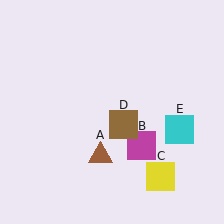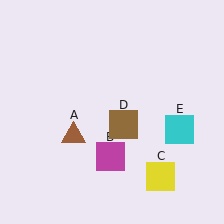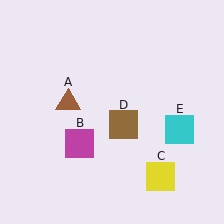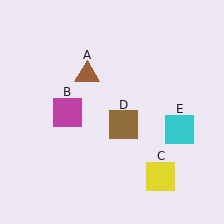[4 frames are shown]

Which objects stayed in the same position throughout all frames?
Yellow square (object C) and brown square (object D) and cyan square (object E) remained stationary.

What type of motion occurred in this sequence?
The brown triangle (object A), magenta square (object B) rotated clockwise around the center of the scene.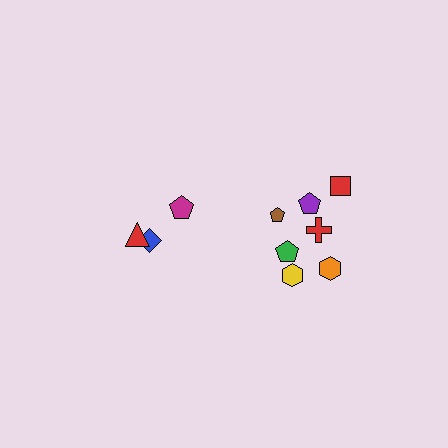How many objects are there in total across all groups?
There are 10 objects.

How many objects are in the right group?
There are 7 objects.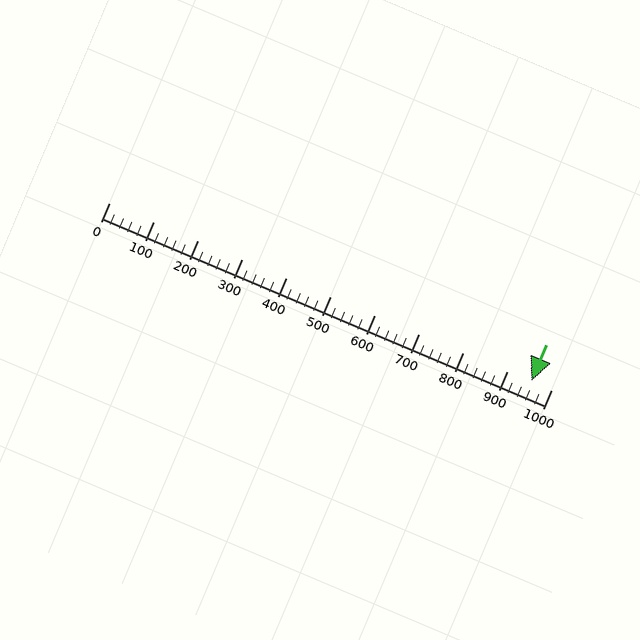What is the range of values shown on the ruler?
The ruler shows values from 0 to 1000.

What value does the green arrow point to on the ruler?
The green arrow points to approximately 955.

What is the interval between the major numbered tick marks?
The major tick marks are spaced 100 units apart.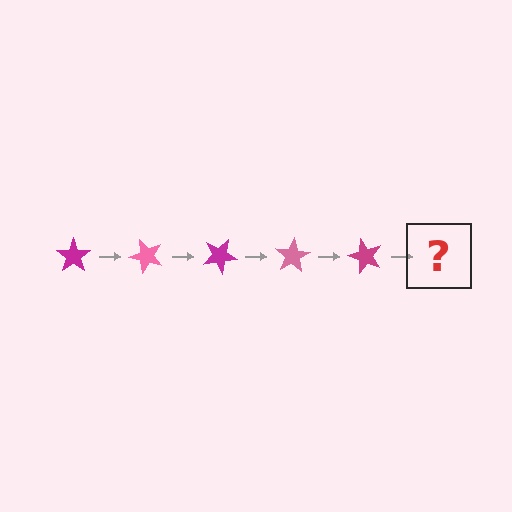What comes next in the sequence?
The next element should be a pink star, rotated 250 degrees from the start.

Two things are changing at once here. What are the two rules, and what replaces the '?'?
The two rules are that it rotates 50 degrees each step and the color cycles through magenta and pink. The '?' should be a pink star, rotated 250 degrees from the start.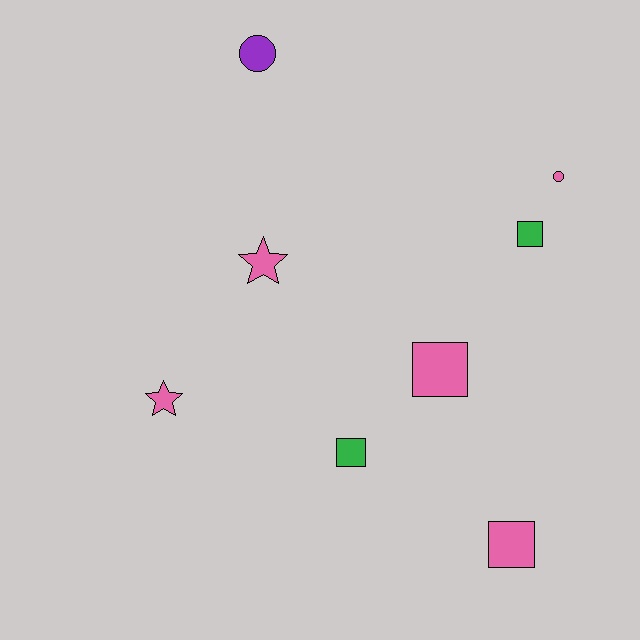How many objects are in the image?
There are 8 objects.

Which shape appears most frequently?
Square, with 4 objects.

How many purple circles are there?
There is 1 purple circle.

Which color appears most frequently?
Pink, with 5 objects.